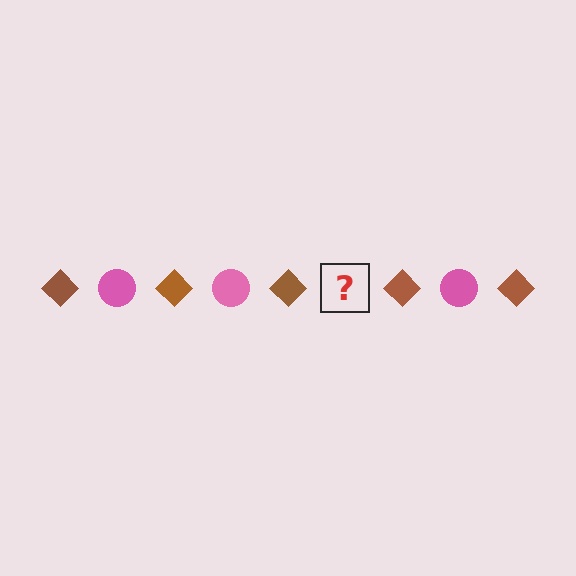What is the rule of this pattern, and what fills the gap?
The rule is that the pattern alternates between brown diamond and pink circle. The gap should be filled with a pink circle.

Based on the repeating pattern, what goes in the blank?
The blank should be a pink circle.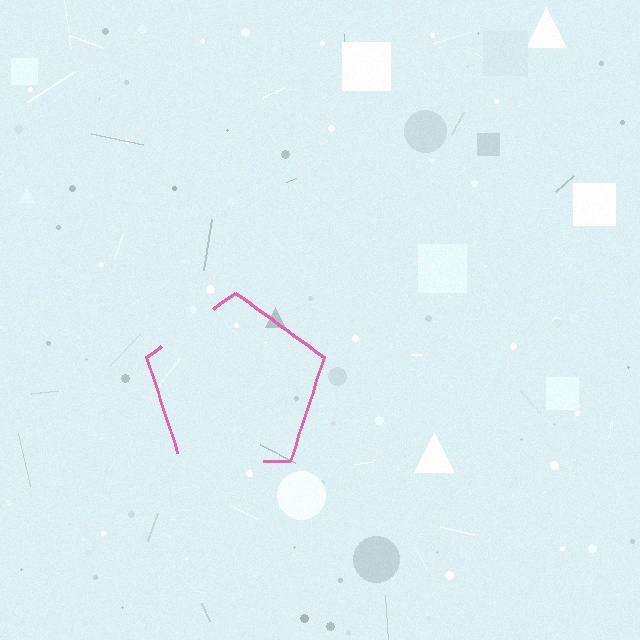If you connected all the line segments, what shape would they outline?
They would outline a pentagon.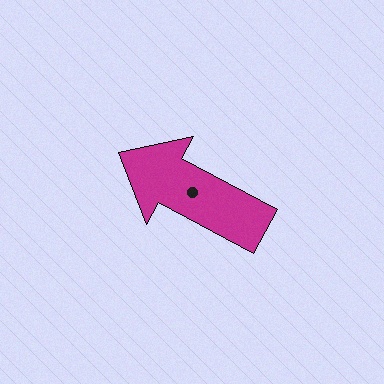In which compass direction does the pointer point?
Northwest.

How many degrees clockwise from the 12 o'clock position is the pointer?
Approximately 298 degrees.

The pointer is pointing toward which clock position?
Roughly 10 o'clock.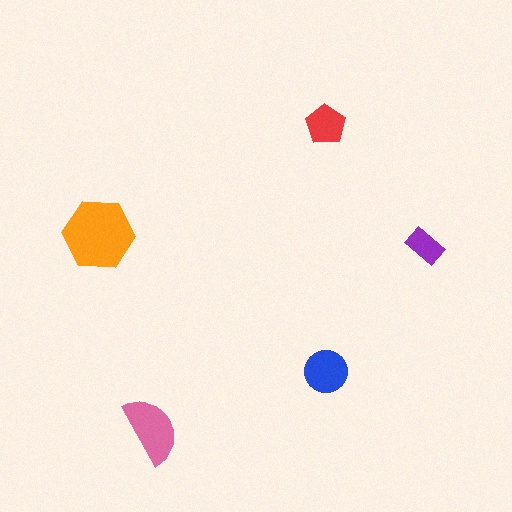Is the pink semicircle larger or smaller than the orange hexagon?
Smaller.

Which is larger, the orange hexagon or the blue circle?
The orange hexagon.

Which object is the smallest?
The purple rectangle.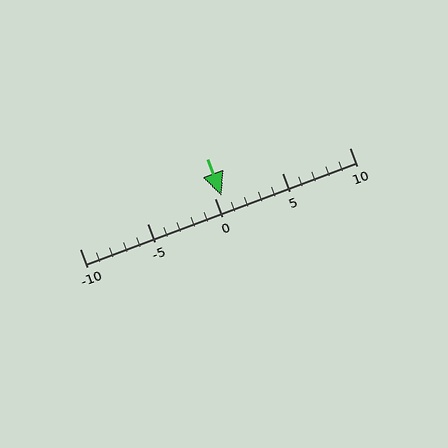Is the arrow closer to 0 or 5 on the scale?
The arrow is closer to 0.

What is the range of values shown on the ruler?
The ruler shows values from -10 to 10.